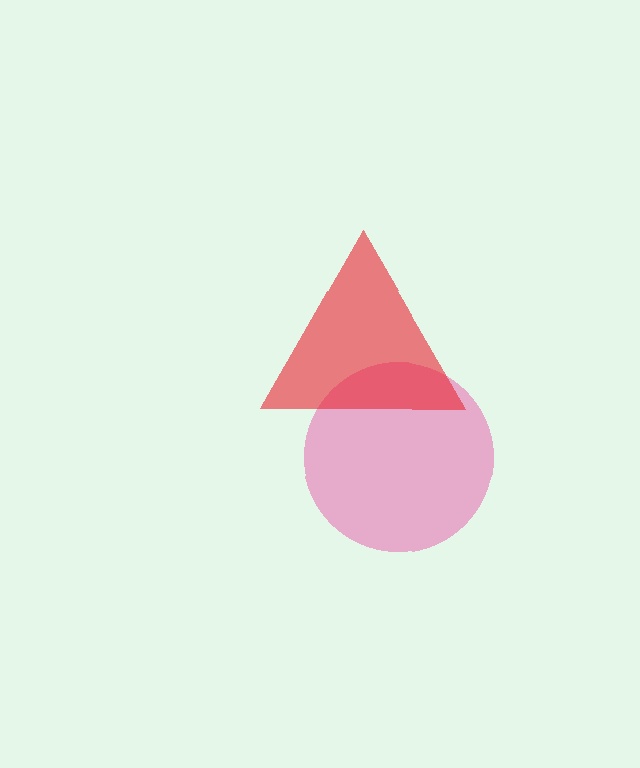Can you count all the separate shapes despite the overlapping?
Yes, there are 2 separate shapes.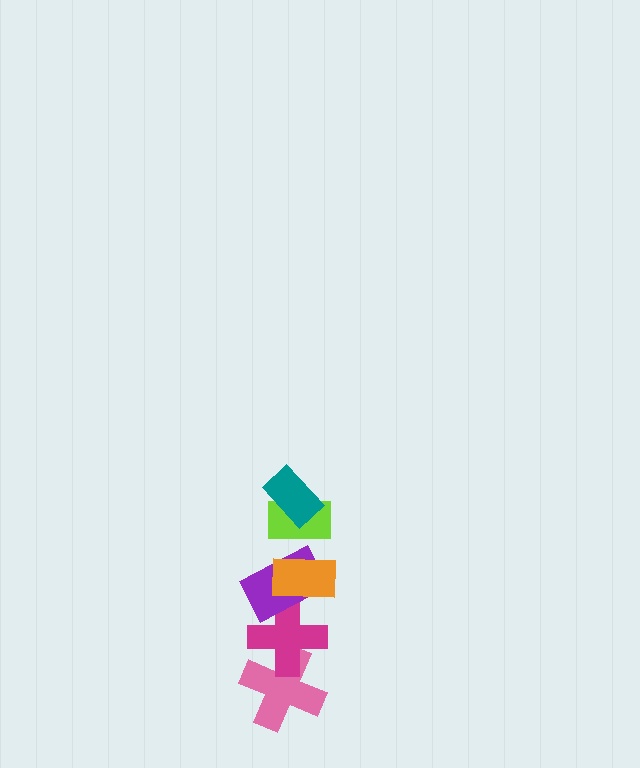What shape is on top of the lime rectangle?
The teal rectangle is on top of the lime rectangle.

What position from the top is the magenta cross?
The magenta cross is 5th from the top.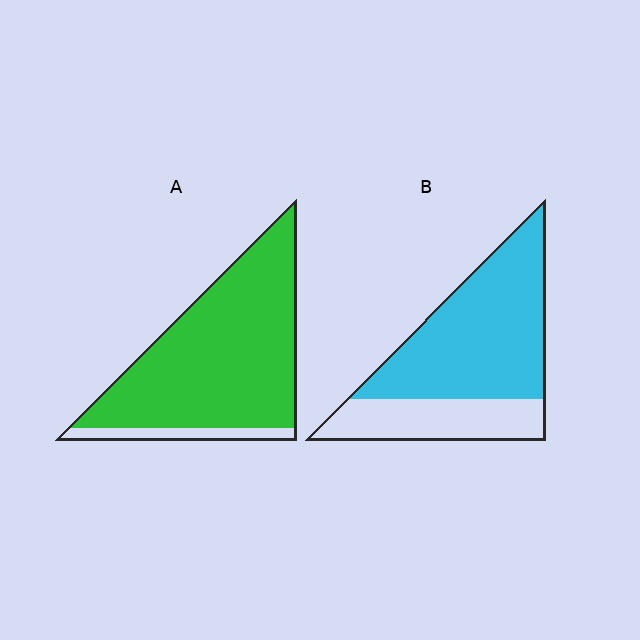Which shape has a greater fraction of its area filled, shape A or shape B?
Shape A.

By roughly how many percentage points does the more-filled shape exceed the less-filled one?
By roughly 20 percentage points (A over B).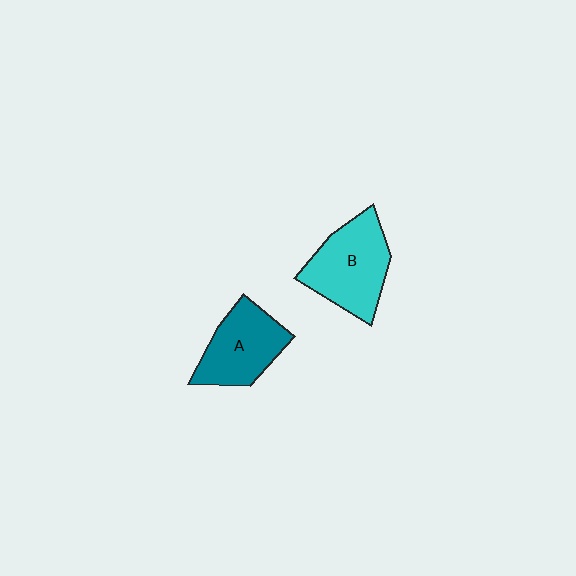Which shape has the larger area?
Shape B (cyan).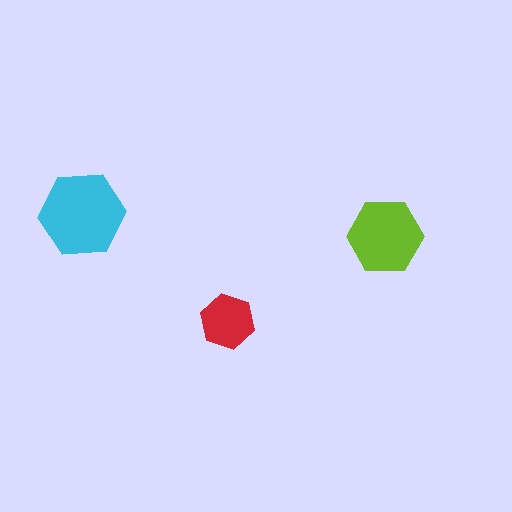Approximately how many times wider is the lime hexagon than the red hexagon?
About 1.5 times wider.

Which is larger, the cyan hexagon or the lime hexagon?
The cyan one.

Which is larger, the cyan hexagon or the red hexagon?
The cyan one.